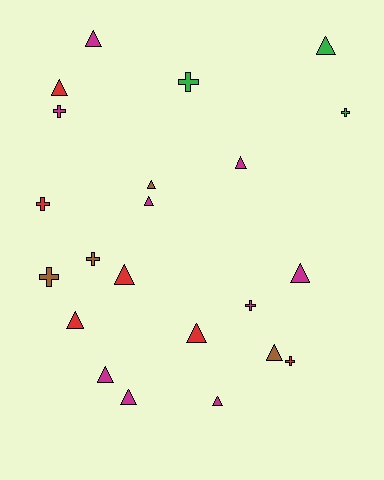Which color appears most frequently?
Magenta, with 9 objects.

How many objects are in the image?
There are 22 objects.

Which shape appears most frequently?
Triangle, with 14 objects.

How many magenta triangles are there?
There are 7 magenta triangles.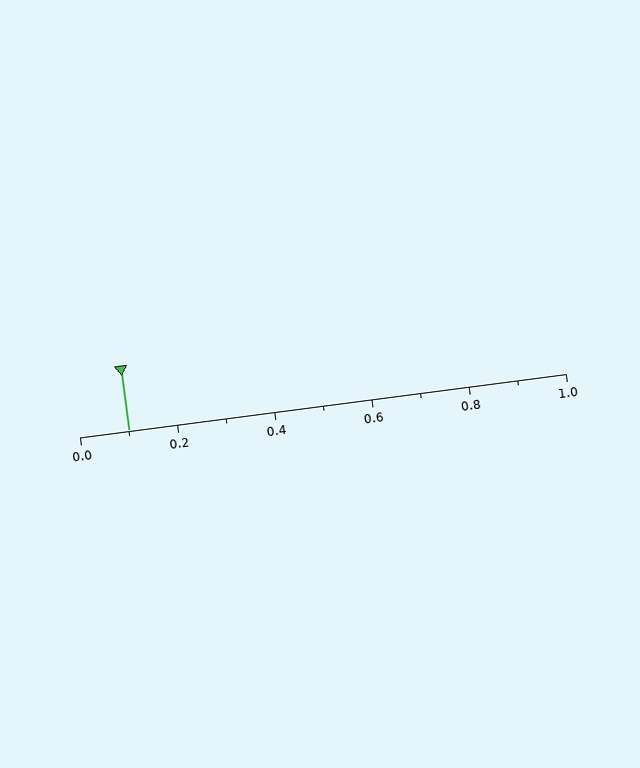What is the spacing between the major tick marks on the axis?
The major ticks are spaced 0.2 apart.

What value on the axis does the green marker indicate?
The marker indicates approximately 0.1.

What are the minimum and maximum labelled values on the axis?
The axis runs from 0.0 to 1.0.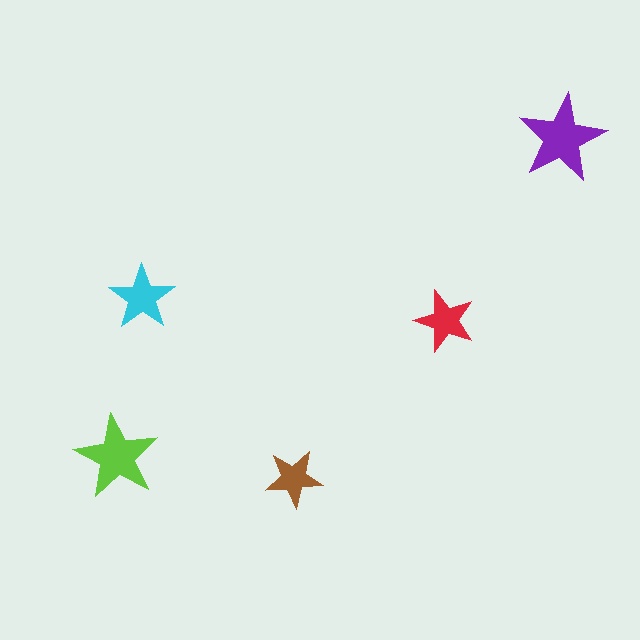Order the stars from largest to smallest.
the purple one, the lime one, the cyan one, the red one, the brown one.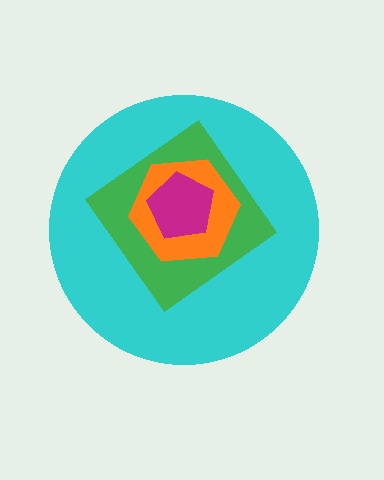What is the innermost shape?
The magenta pentagon.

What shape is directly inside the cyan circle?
The green diamond.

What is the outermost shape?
The cyan circle.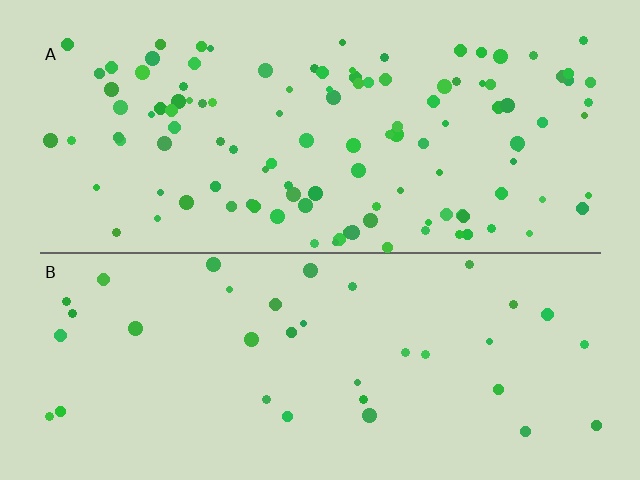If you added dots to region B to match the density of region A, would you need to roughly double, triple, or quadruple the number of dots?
Approximately triple.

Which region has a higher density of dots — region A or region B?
A (the top).